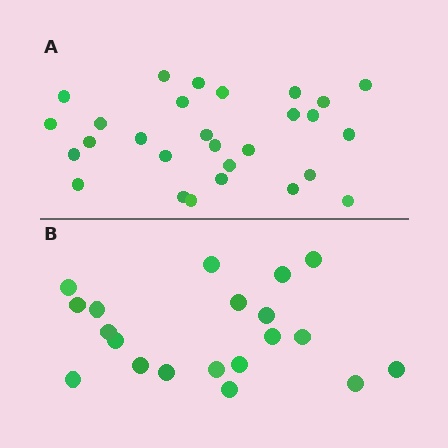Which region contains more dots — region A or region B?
Region A (the top region) has more dots.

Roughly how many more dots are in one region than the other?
Region A has roughly 8 or so more dots than region B.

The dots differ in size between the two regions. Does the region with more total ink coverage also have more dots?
No. Region B has more total ink coverage because its dots are larger, but region A actually contains more individual dots. Total area can be misleading — the number of items is what matters here.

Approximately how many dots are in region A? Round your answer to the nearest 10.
About 30 dots. (The exact count is 28, which rounds to 30.)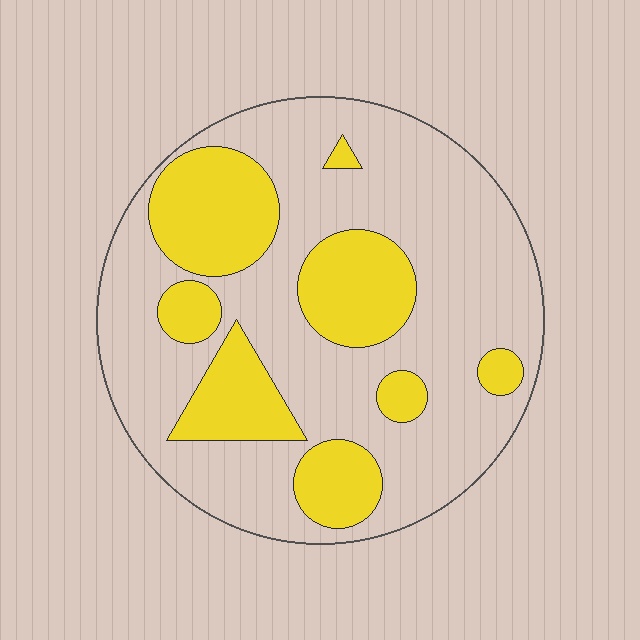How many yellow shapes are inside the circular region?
8.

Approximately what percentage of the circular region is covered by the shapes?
Approximately 30%.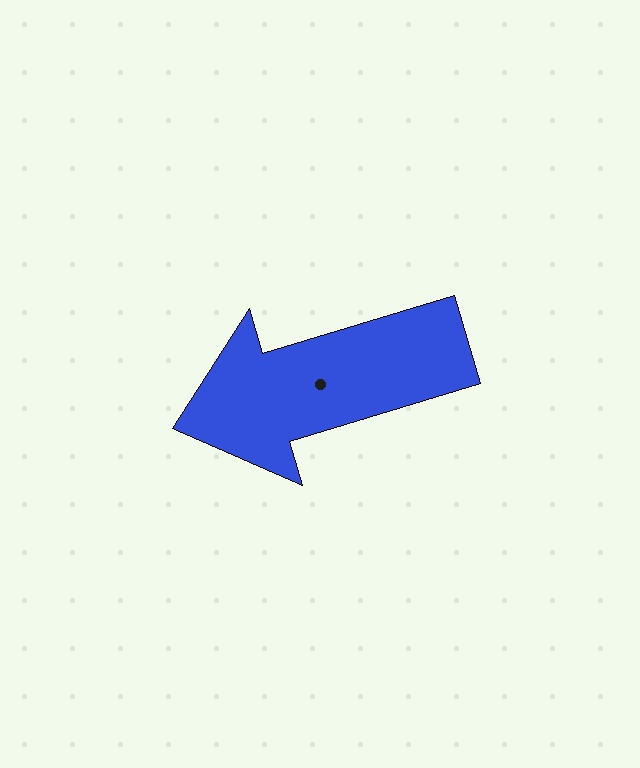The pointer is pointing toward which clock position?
Roughly 8 o'clock.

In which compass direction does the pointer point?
West.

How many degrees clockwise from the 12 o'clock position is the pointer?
Approximately 253 degrees.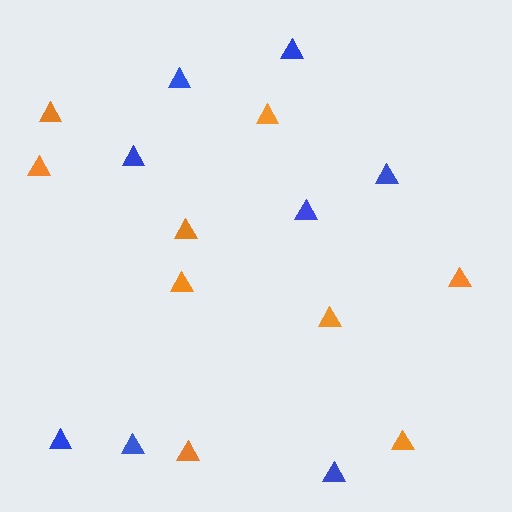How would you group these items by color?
There are 2 groups: one group of orange triangles (9) and one group of blue triangles (8).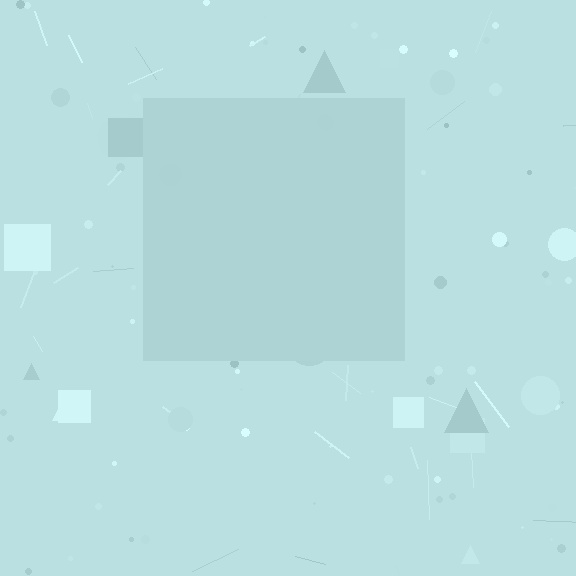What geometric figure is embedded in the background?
A square is embedded in the background.